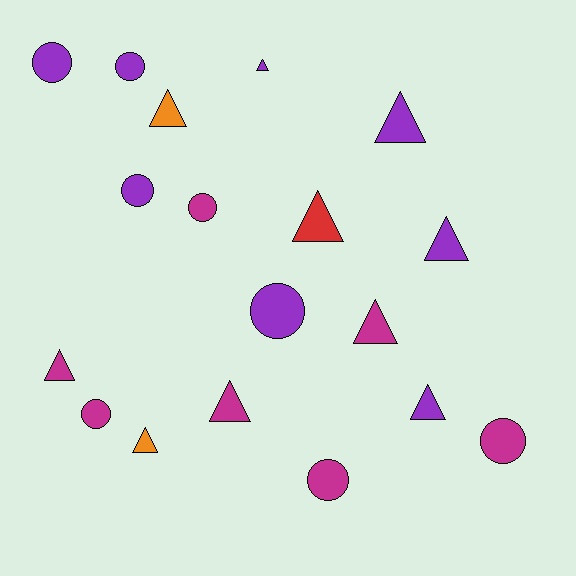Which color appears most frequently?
Purple, with 8 objects.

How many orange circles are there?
There are no orange circles.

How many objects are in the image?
There are 18 objects.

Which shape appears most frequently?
Triangle, with 10 objects.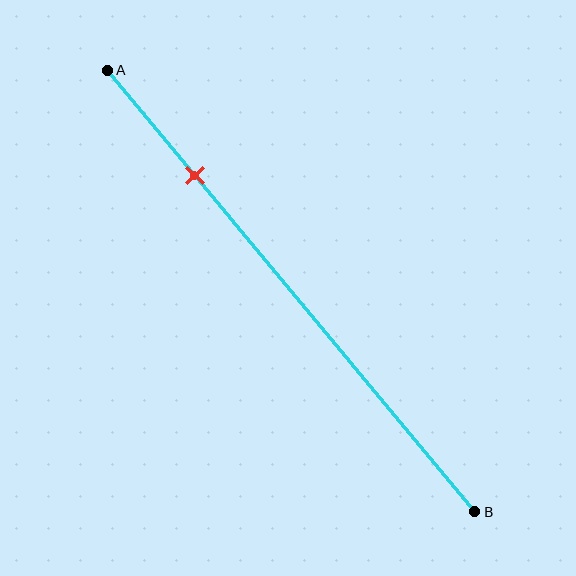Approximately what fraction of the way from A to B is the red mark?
The red mark is approximately 25% of the way from A to B.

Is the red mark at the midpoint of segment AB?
No, the mark is at about 25% from A, not at the 50% midpoint.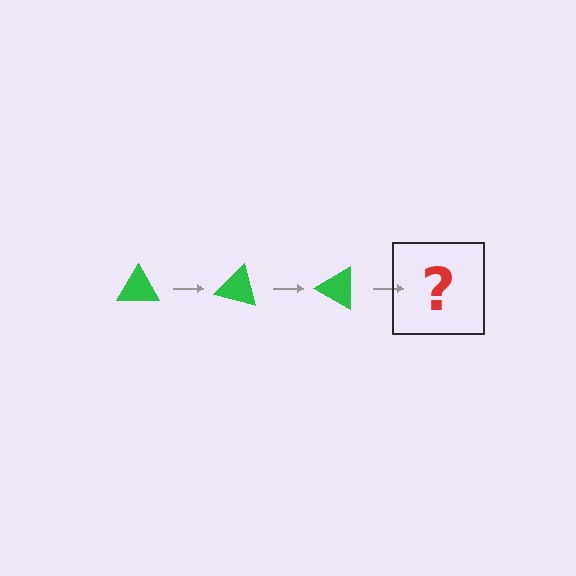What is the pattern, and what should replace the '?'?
The pattern is that the triangle rotates 15 degrees each step. The '?' should be a green triangle rotated 45 degrees.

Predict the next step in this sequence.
The next step is a green triangle rotated 45 degrees.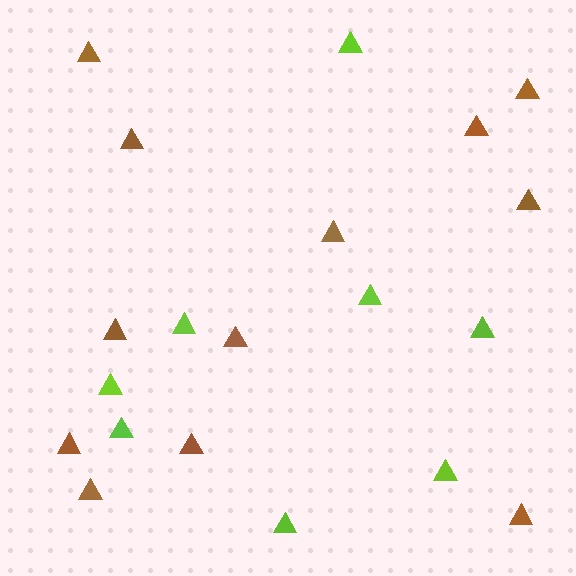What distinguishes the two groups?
There are 2 groups: one group of lime triangles (8) and one group of brown triangles (12).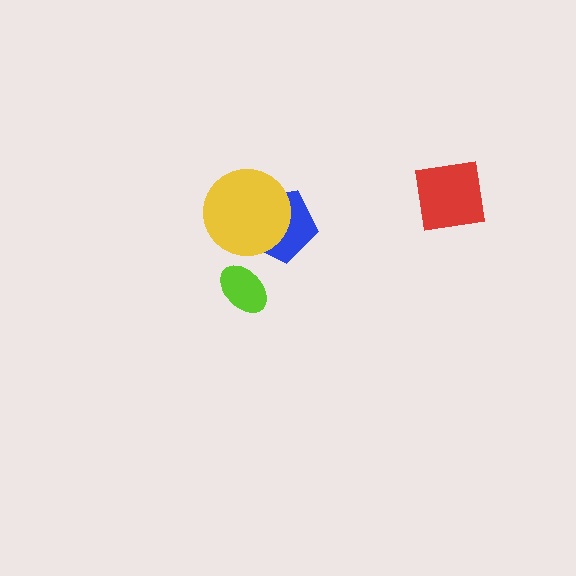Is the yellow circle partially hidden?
No, no other shape covers it.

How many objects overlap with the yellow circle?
1 object overlaps with the yellow circle.